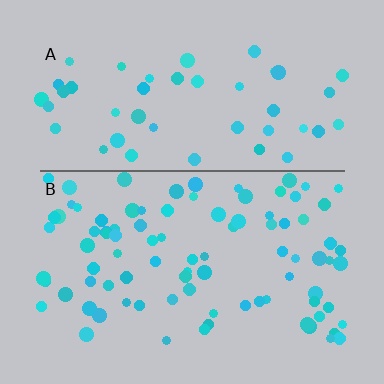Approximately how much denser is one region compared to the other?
Approximately 1.9× — region B over region A.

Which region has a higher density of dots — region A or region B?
B (the bottom).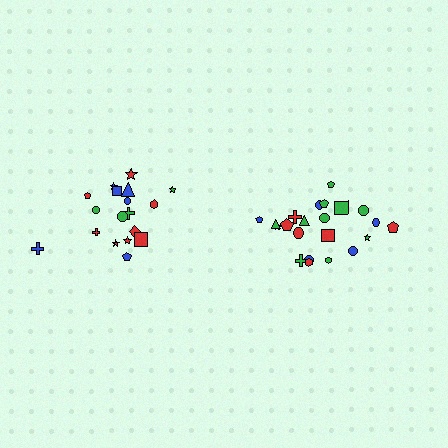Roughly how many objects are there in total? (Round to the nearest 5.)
Roughly 40 objects in total.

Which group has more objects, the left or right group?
The right group.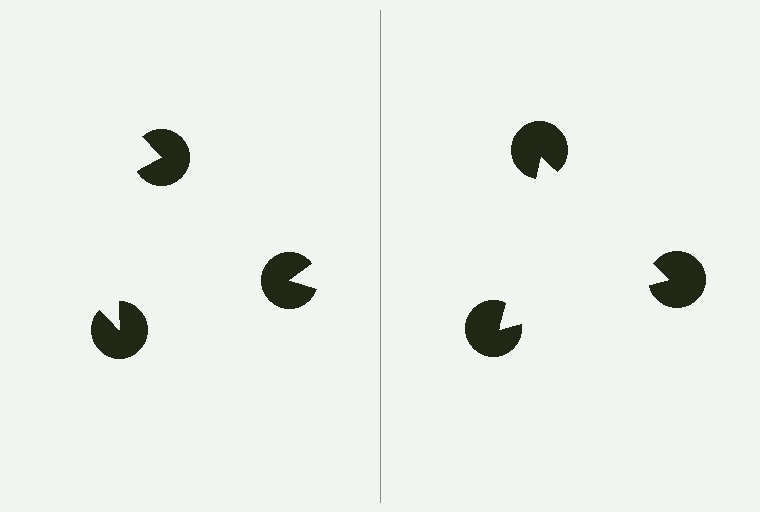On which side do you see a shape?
An illusory triangle appears on the right side. On the left side the wedge cuts are rotated, so no coherent shape forms.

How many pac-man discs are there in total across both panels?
6 — 3 on each side.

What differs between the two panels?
The pac-man discs are positioned identically on both sides; only the wedge orientations differ. On the right they align to a triangle; on the left they are misaligned.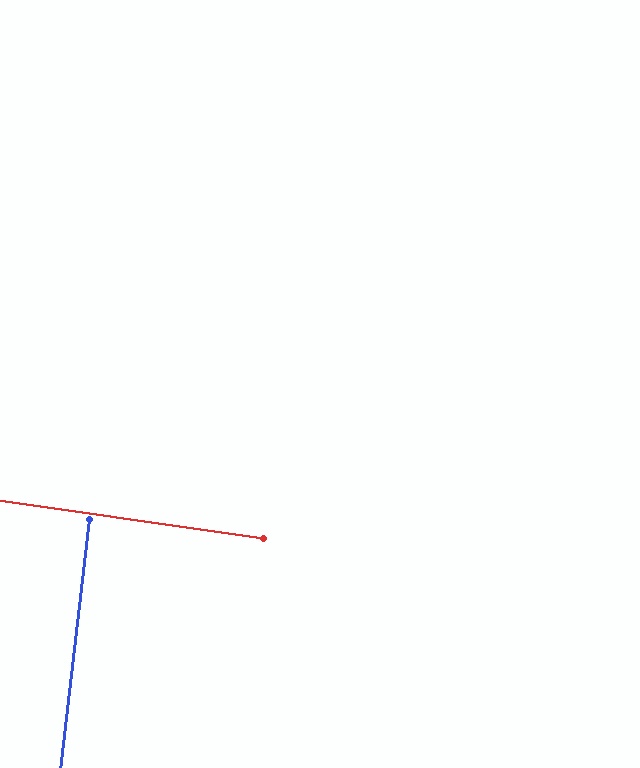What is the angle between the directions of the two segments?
Approximately 88 degrees.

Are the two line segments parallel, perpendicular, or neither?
Perpendicular — they meet at approximately 88°.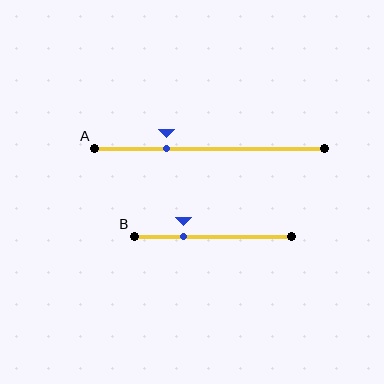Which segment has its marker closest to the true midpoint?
Segment A has its marker closest to the true midpoint.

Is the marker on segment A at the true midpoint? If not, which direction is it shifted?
No, the marker on segment A is shifted to the left by about 19% of the segment length.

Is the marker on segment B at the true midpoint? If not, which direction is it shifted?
No, the marker on segment B is shifted to the left by about 19% of the segment length.